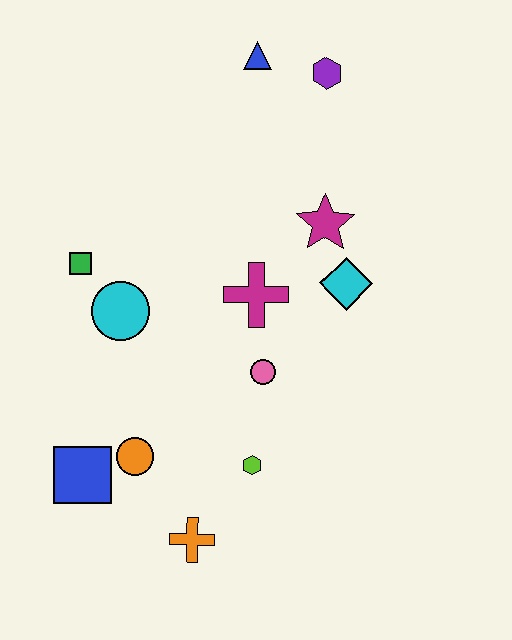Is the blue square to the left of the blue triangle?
Yes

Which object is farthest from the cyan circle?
The purple hexagon is farthest from the cyan circle.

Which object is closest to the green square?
The cyan circle is closest to the green square.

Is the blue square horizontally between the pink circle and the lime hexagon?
No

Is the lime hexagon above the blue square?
Yes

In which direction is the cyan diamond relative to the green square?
The cyan diamond is to the right of the green square.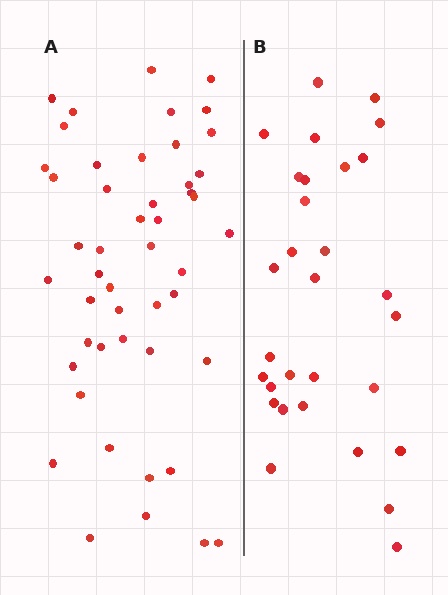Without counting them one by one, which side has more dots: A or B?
Region A (the left region) has more dots.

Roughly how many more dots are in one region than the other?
Region A has approximately 20 more dots than region B.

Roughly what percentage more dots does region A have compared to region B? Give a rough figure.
About 60% more.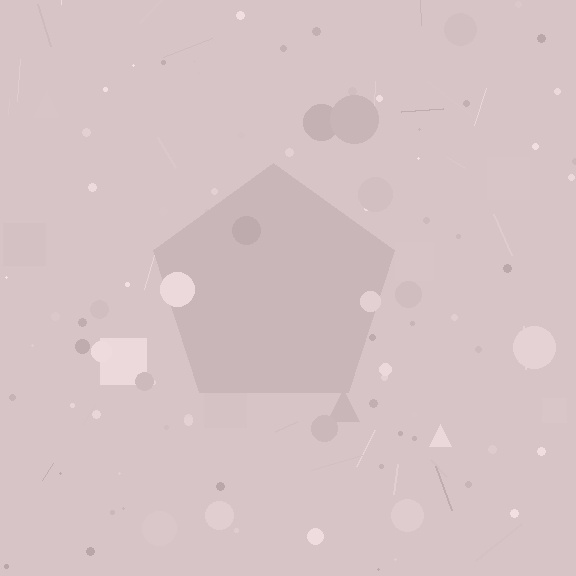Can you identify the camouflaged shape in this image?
The camouflaged shape is a pentagon.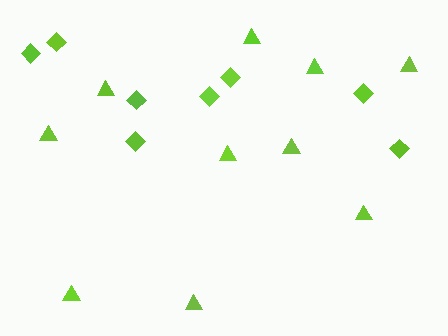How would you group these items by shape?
There are 2 groups: one group of diamonds (8) and one group of triangles (10).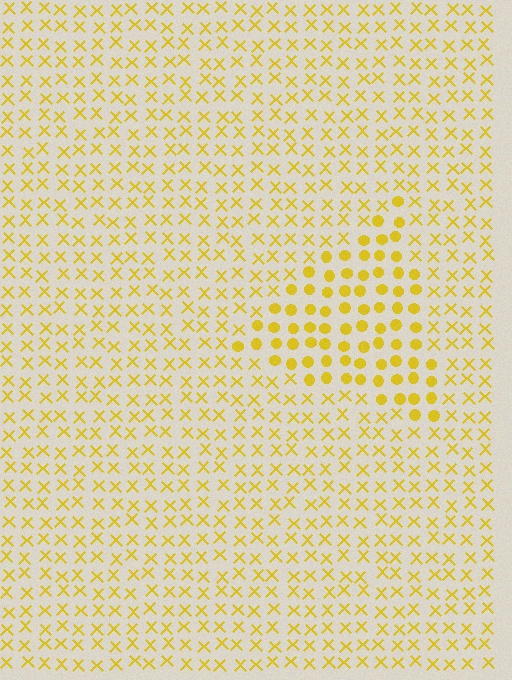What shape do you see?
I see a triangle.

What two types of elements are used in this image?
The image uses circles inside the triangle region and X marks outside it.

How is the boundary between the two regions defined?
The boundary is defined by a change in element shape: circles inside vs. X marks outside. All elements share the same color and spacing.